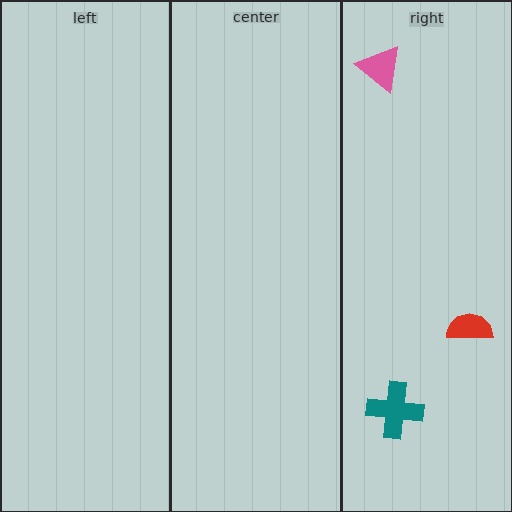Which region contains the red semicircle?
The right region.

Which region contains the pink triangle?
The right region.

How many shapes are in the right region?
3.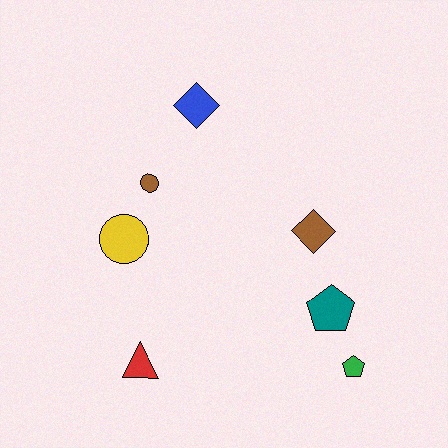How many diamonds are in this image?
There are 2 diamonds.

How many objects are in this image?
There are 7 objects.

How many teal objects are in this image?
There is 1 teal object.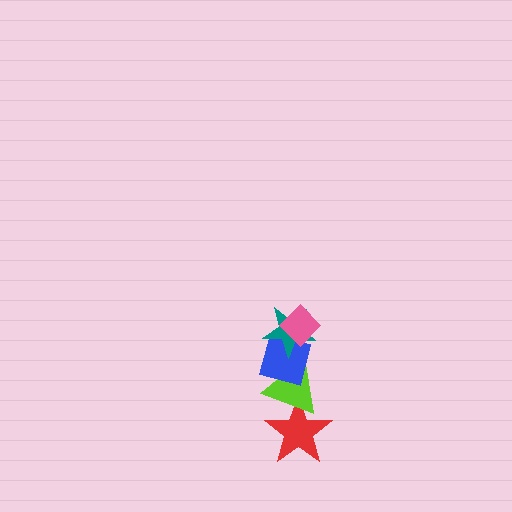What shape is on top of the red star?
The lime triangle is on top of the red star.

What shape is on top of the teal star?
The pink diamond is on top of the teal star.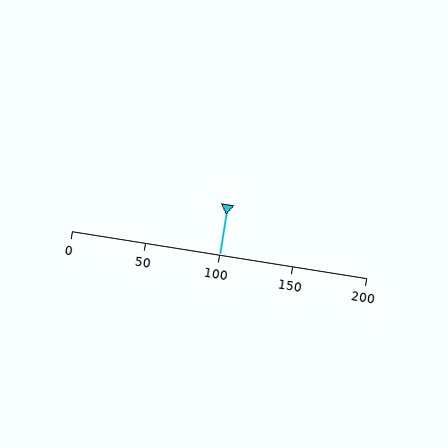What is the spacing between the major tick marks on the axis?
The major ticks are spaced 50 apart.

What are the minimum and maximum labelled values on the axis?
The axis runs from 0 to 200.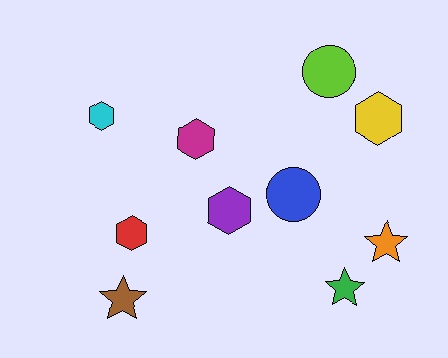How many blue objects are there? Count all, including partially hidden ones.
There is 1 blue object.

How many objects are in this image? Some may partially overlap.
There are 10 objects.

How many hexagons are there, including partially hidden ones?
There are 5 hexagons.